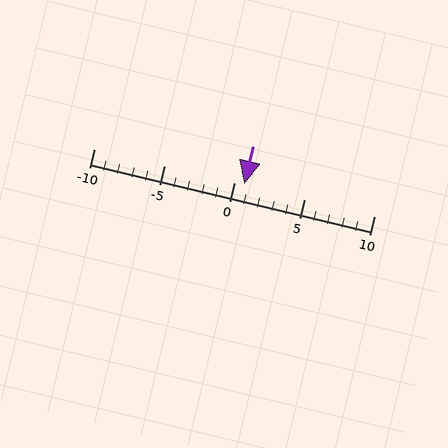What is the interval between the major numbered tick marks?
The major tick marks are spaced 5 units apart.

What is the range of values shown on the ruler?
The ruler shows values from -10 to 10.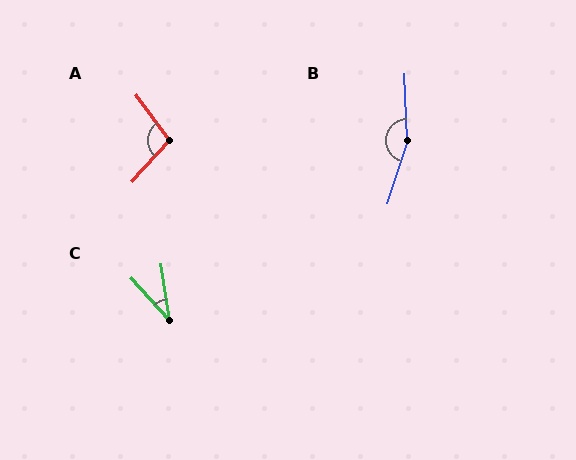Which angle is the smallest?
C, at approximately 34 degrees.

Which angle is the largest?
B, at approximately 159 degrees.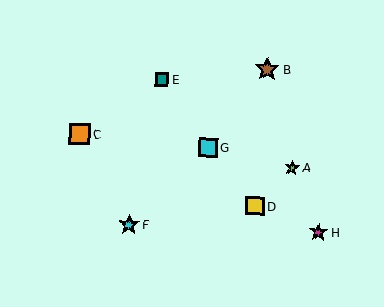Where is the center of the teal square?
The center of the teal square is at (162, 79).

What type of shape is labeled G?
Shape G is a cyan square.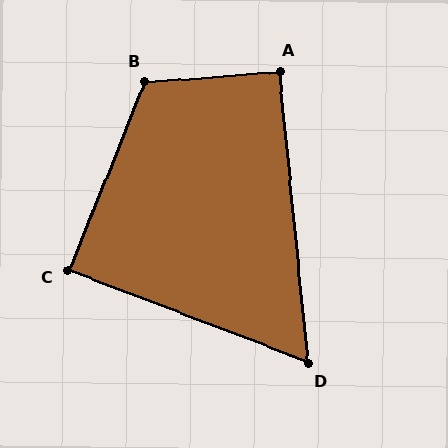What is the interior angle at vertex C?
Approximately 89 degrees (approximately right).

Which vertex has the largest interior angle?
B, at approximately 116 degrees.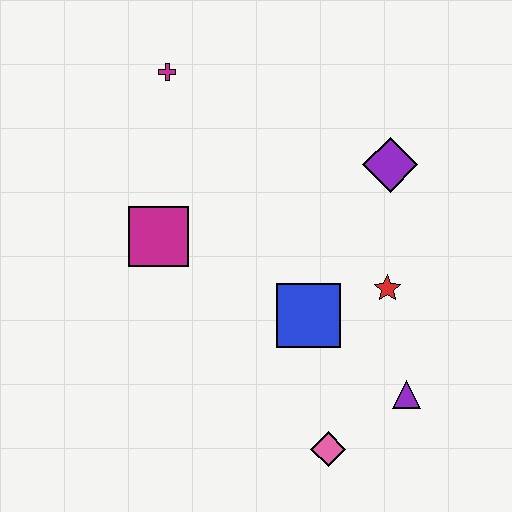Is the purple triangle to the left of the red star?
No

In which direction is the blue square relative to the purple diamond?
The blue square is below the purple diamond.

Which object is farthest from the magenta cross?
The pink diamond is farthest from the magenta cross.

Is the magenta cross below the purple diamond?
No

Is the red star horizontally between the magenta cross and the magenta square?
No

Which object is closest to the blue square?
The red star is closest to the blue square.